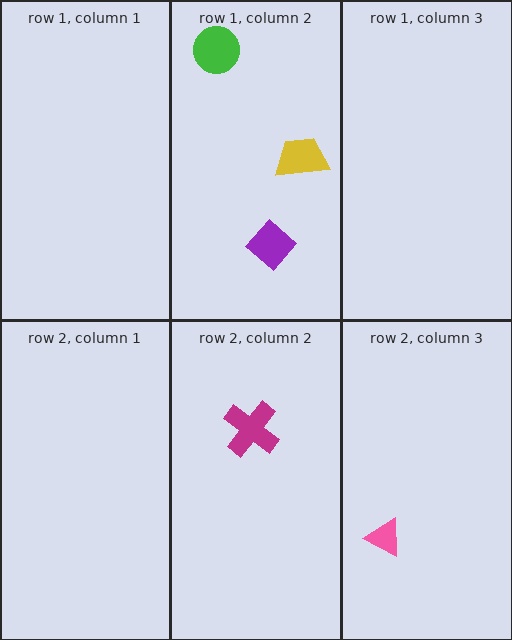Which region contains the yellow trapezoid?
The row 1, column 2 region.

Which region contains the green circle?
The row 1, column 2 region.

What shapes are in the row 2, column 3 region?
The pink triangle.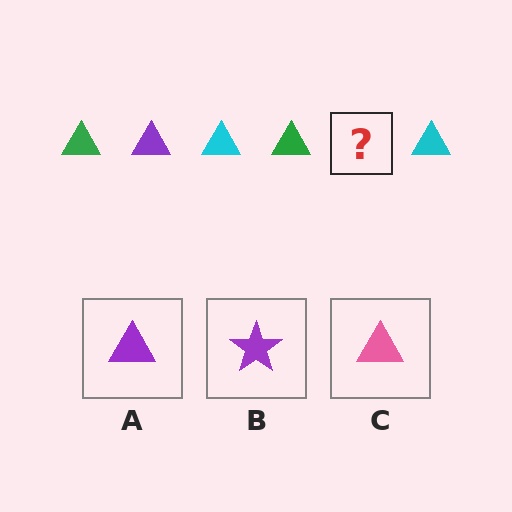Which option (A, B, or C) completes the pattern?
A.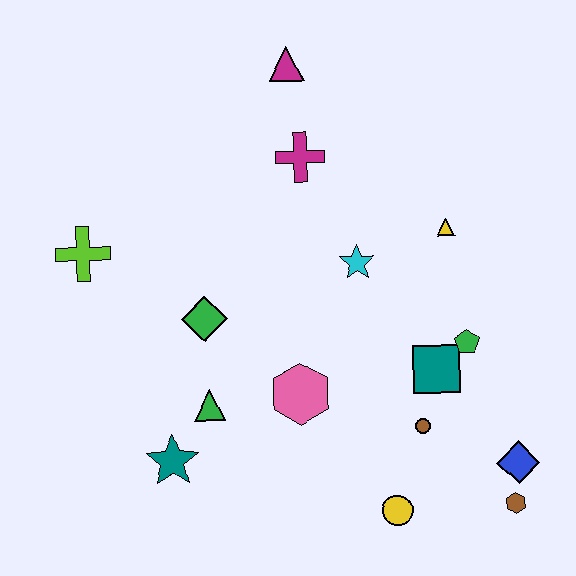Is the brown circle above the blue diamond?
Yes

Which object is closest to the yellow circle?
The brown circle is closest to the yellow circle.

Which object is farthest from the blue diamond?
The lime cross is farthest from the blue diamond.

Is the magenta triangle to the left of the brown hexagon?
Yes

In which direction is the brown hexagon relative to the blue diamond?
The brown hexagon is below the blue diamond.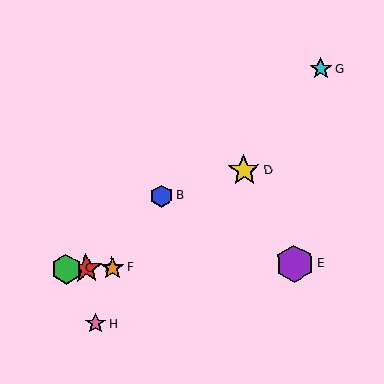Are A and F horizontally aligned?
Yes, both are at y≈269.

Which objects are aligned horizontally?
Objects A, C, E, F are aligned horizontally.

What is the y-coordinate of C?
Object C is at y≈269.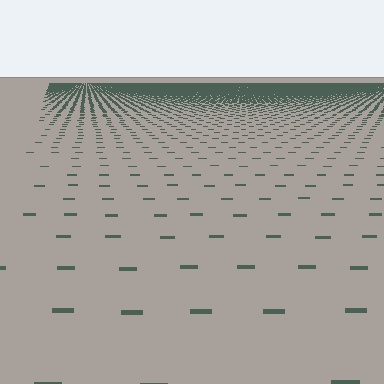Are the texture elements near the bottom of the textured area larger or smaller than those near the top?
Larger. Near the bottom, elements are closer to the viewer and appear at a bigger on-screen size.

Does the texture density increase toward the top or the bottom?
Density increases toward the top.